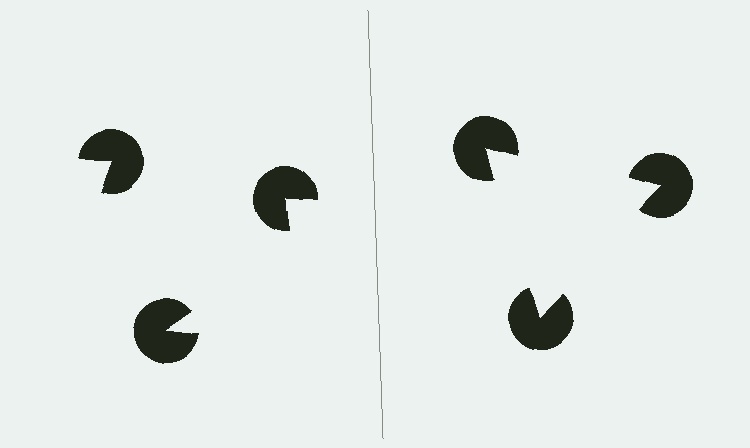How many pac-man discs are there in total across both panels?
6 — 3 on each side.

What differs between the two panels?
The pac-man discs are positioned identically on both sides; only the wedge orientations differ. On the right they align to a triangle; on the left they are misaligned.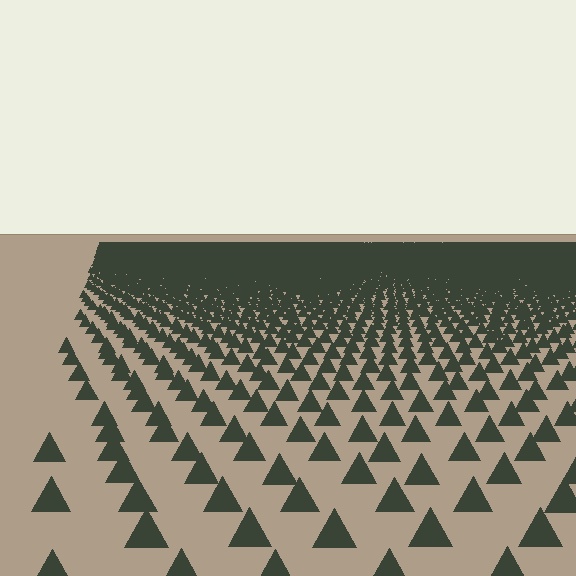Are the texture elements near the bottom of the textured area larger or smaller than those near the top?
Larger. Near the bottom, elements are closer to the viewer and appear at a bigger on-screen size.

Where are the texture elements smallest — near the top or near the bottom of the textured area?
Near the top.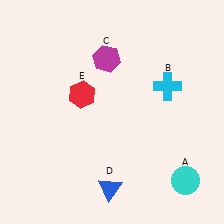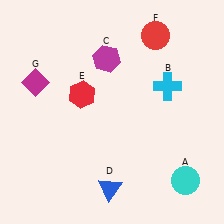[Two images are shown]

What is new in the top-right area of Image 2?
A red circle (F) was added in the top-right area of Image 2.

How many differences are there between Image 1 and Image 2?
There are 2 differences between the two images.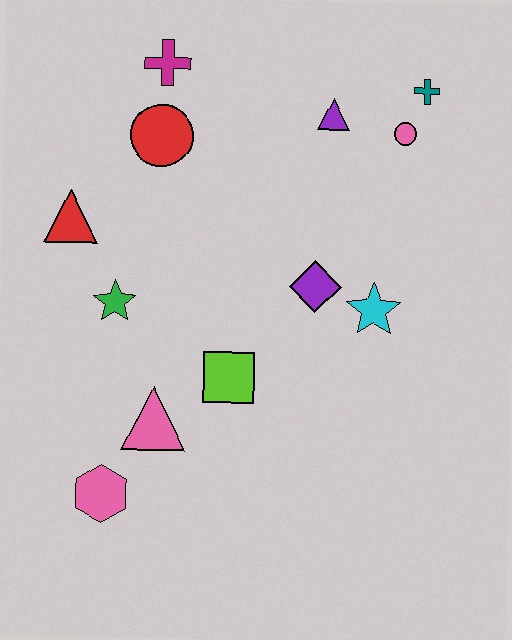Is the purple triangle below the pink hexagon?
No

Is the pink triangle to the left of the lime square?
Yes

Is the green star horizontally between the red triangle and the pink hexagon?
No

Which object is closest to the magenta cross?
The red circle is closest to the magenta cross.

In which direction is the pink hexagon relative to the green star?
The pink hexagon is below the green star.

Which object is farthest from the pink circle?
The pink hexagon is farthest from the pink circle.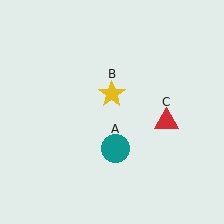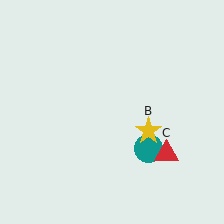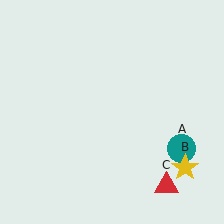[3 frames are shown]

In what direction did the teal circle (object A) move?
The teal circle (object A) moved right.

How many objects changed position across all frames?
3 objects changed position: teal circle (object A), yellow star (object B), red triangle (object C).